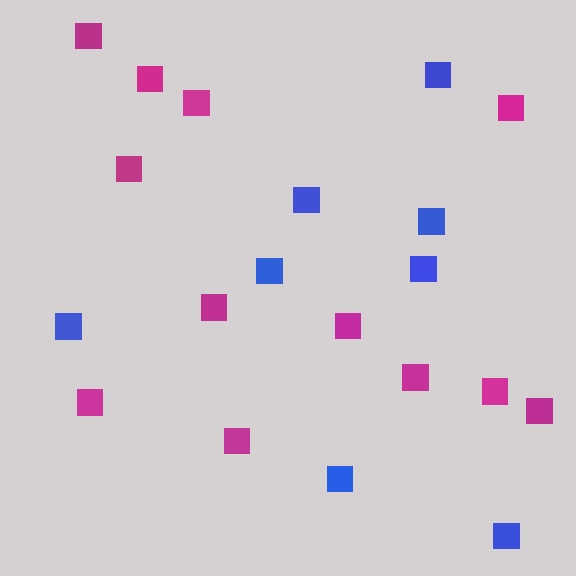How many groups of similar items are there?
There are 2 groups: one group of blue squares (8) and one group of magenta squares (12).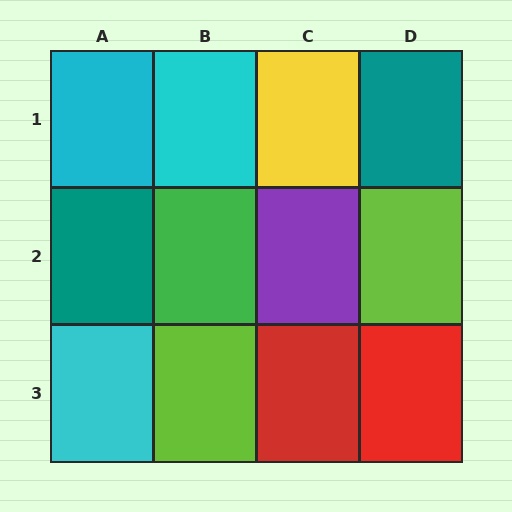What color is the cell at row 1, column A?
Cyan.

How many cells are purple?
1 cell is purple.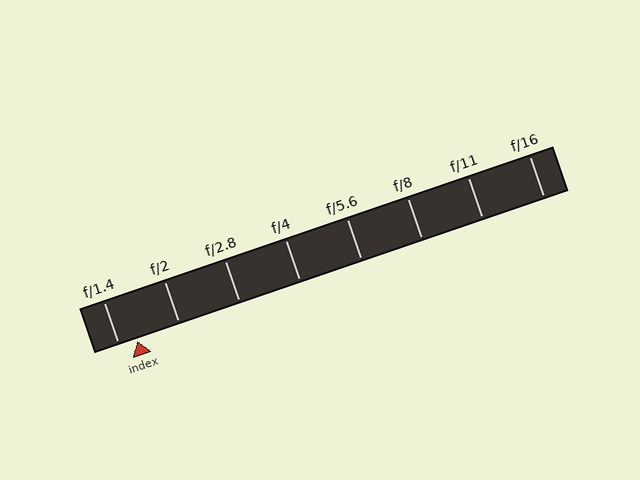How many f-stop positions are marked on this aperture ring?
There are 8 f-stop positions marked.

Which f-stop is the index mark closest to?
The index mark is closest to f/1.4.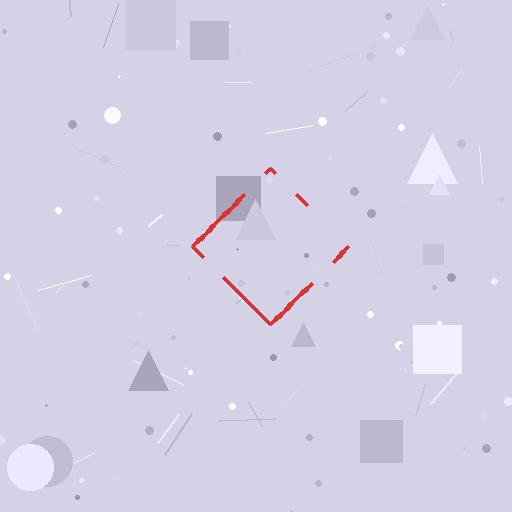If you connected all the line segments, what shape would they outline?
They would outline a diamond.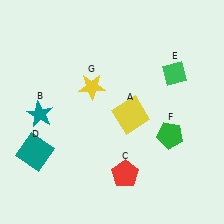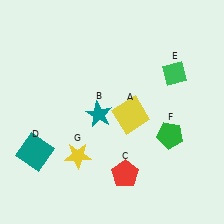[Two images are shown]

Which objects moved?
The objects that moved are: the teal star (B), the yellow star (G).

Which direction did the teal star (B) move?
The teal star (B) moved right.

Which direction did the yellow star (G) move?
The yellow star (G) moved down.